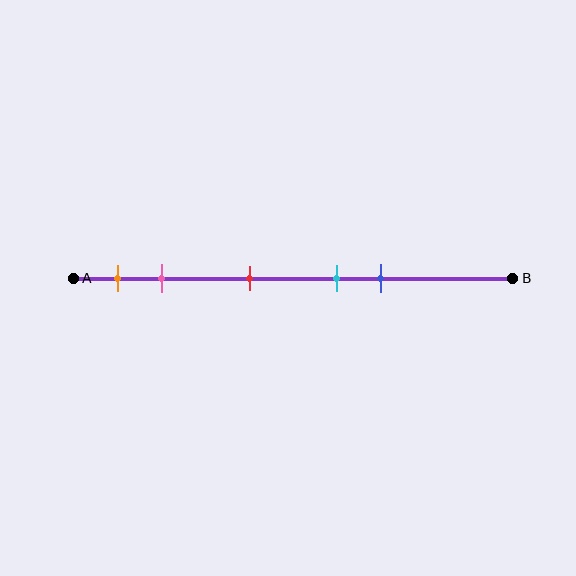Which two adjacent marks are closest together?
The cyan and blue marks are the closest adjacent pair.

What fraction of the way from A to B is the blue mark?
The blue mark is approximately 70% (0.7) of the way from A to B.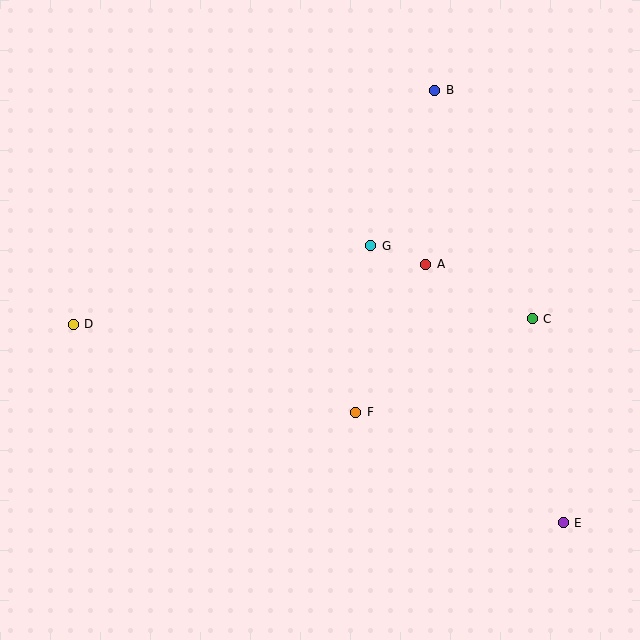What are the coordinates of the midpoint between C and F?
The midpoint between C and F is at (444, 365).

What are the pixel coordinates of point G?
Point G is at (371, 246).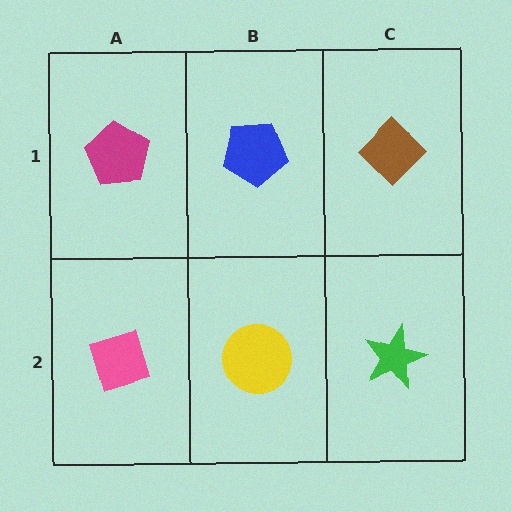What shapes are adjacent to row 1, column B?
A yellow circle (row 2, column B), a magenta pentagon (row 1, column A), a brown diamond (row 1, column C).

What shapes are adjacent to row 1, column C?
A green star (row 2, column C), a blue pentagon (row 1, column B).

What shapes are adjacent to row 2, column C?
A brown diamond (row 1, column C), a yellow circle (row 2, column B).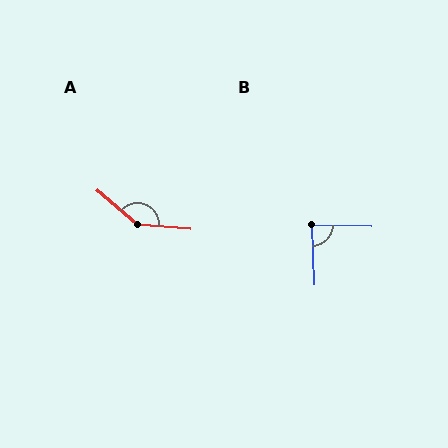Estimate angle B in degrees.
Approximately 87 degrees.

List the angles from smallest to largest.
B (87°), A (145°).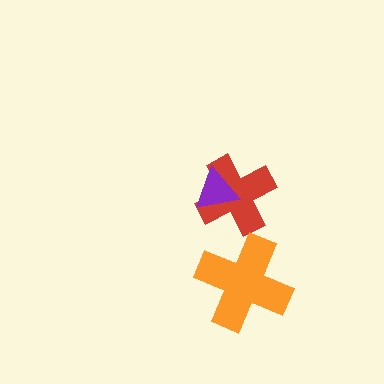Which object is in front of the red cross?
The purple triangle is in front of the red cross.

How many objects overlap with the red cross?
1 object overlaps with the red cross.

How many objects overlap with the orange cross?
0 objects overlap with the orange cross.